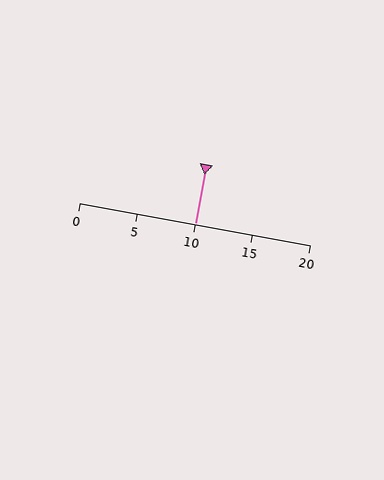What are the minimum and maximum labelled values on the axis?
The axis runs from 0 to 20.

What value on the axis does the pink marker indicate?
The marker indicates approximately 10.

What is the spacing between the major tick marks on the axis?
The major ticks are spaced 5 apart.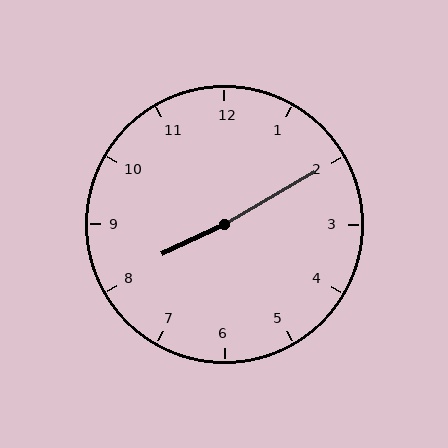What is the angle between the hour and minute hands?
Approximately 175 degrees.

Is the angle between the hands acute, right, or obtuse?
It is obtuse.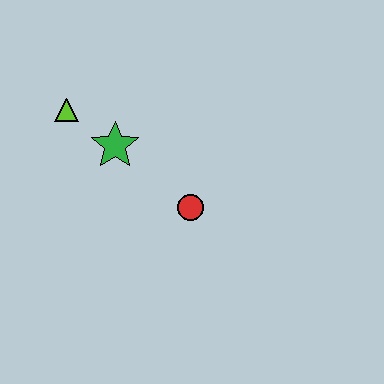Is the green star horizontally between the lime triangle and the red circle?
Yes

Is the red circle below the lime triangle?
Yes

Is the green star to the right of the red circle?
No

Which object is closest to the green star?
The lime triangle is closest to the green star.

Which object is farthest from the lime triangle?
The red circle is farthest from the lime triangle.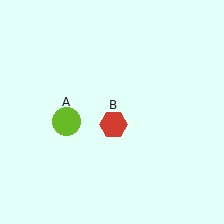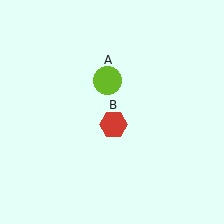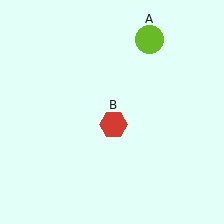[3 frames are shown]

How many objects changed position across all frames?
1 object changed position: lime circle (object A).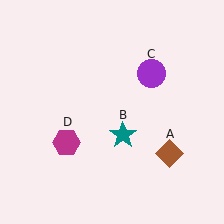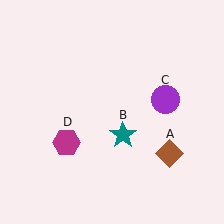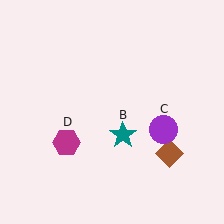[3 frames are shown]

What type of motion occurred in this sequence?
The purple circle (object C) rotated clockwise around the center of the scene.